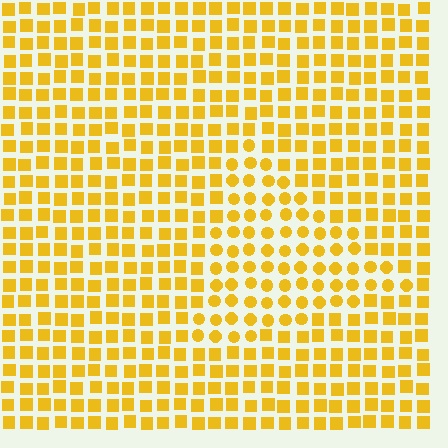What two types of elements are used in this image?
The image uses circles inside the triangle region and squares outside it.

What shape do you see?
I see a triangle.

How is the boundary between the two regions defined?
The boundary is defined by a change in element shape: circles inside vs. squares outside. All elements share the same color and spacing.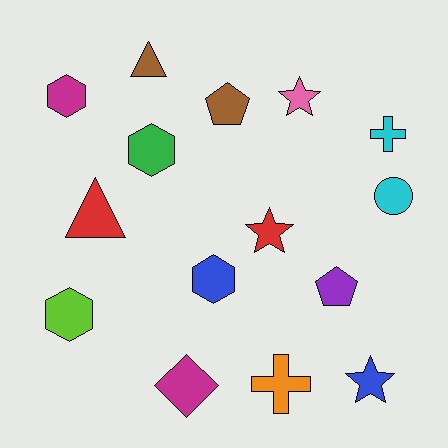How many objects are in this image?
There are 15 objects.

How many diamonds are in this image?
There is 1 diamond.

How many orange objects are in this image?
There is 1 orange object.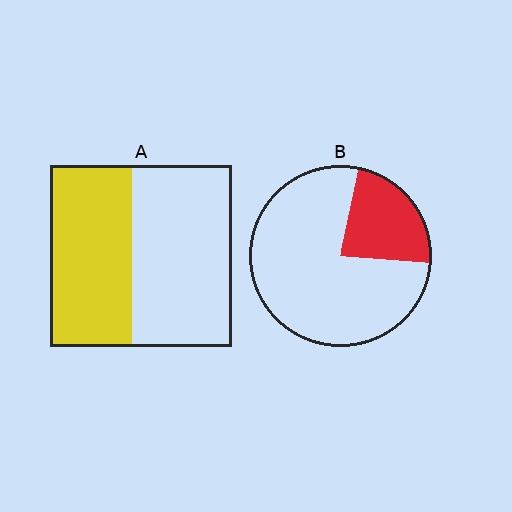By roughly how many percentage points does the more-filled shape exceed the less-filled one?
By roughly 20 percentage points (A over B).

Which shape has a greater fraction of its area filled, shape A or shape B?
Shape A.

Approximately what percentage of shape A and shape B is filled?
A is approximately 45% and B is approximately 25%.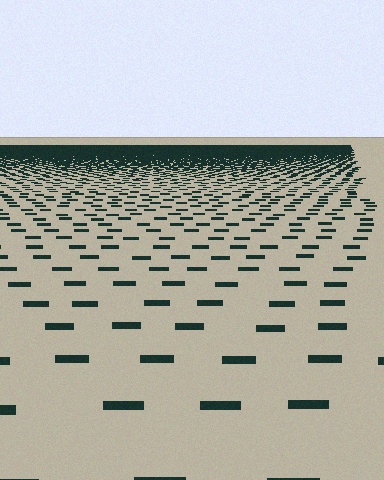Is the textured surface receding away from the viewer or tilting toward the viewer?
The surface is receding away from the viewer. Texture elements get smaller and denser toward the top.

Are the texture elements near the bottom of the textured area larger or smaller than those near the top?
Larger. Near the bottom, elements are closer to the viewer and appear at a bigger on-screen size.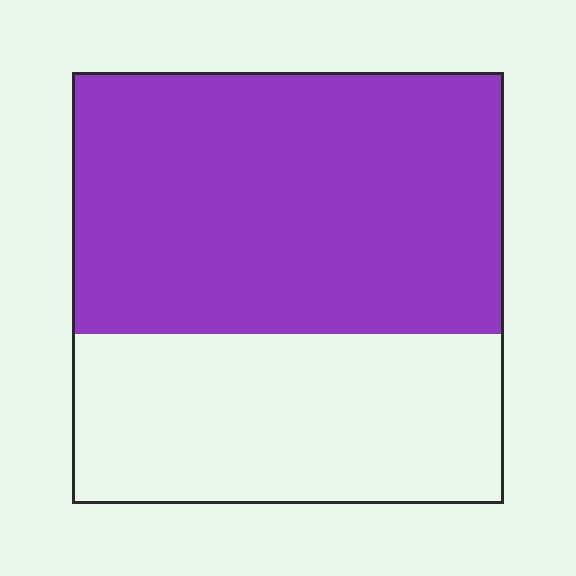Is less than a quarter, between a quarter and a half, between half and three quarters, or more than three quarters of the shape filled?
Between half and three quarters.